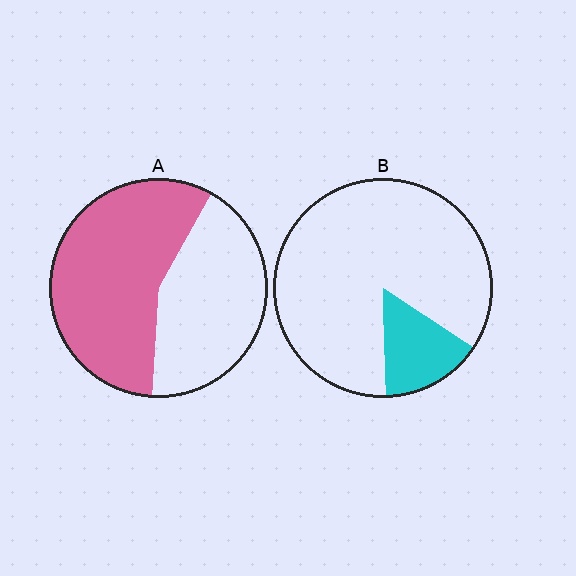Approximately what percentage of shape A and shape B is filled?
A is approximately 55% and B is approximately 15%.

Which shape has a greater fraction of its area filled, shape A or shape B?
Shape A.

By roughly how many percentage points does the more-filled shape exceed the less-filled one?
By roughly 40 percentage points (A over B).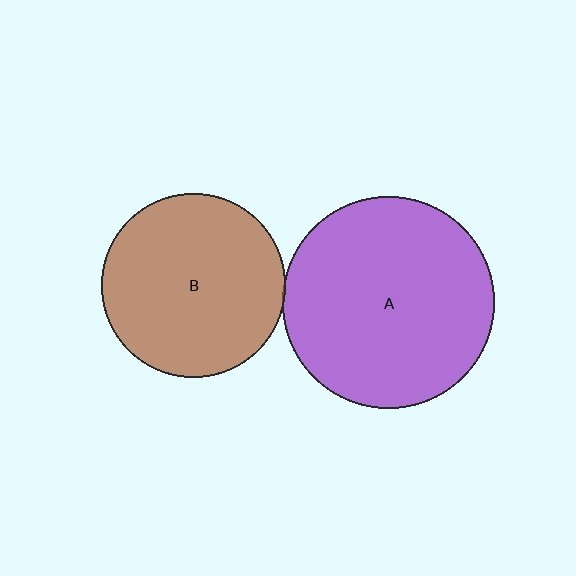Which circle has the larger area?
Circle A (purple).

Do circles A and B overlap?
Yes.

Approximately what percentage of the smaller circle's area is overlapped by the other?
Approximately 5%.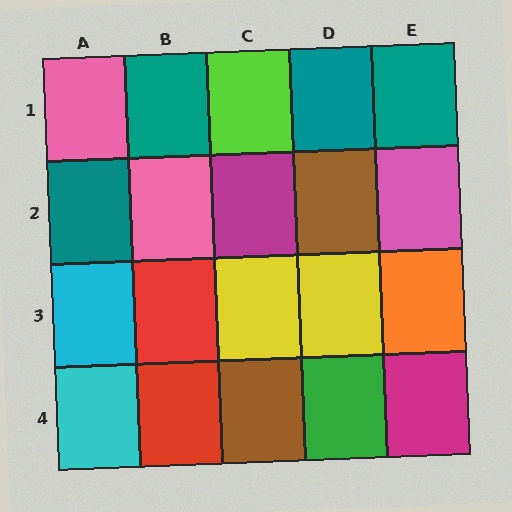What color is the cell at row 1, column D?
Teal.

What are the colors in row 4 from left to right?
Cyan, red, brown, green, magenta.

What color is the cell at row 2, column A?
Teal.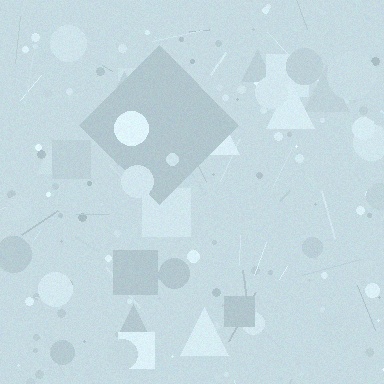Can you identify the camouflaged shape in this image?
The camouflaged shape is a diamond.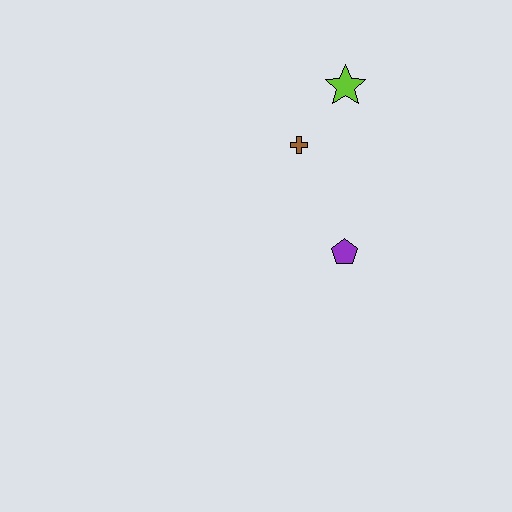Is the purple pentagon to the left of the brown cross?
No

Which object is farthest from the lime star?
The purple pentagon is farthest from the lime star.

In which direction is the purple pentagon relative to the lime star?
The purple pentagon is below the lime star.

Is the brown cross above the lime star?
No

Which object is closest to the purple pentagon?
The brown cross is closest to the purple pentagon.